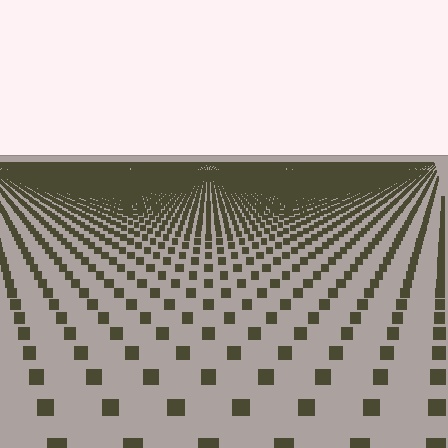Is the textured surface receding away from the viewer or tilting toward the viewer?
The surface is receding away from the viewer. Texture elements get smaller and denser toward the top.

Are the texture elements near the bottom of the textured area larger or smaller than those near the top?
Larger. Near the bottom, elements are closer to the viewer and appear at a bigger on-screen size.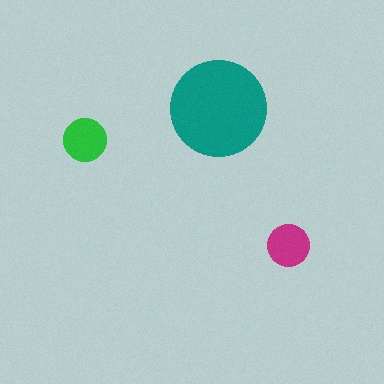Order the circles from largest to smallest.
the teal one, the green one, the magenta one.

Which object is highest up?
The teal circle is topmost.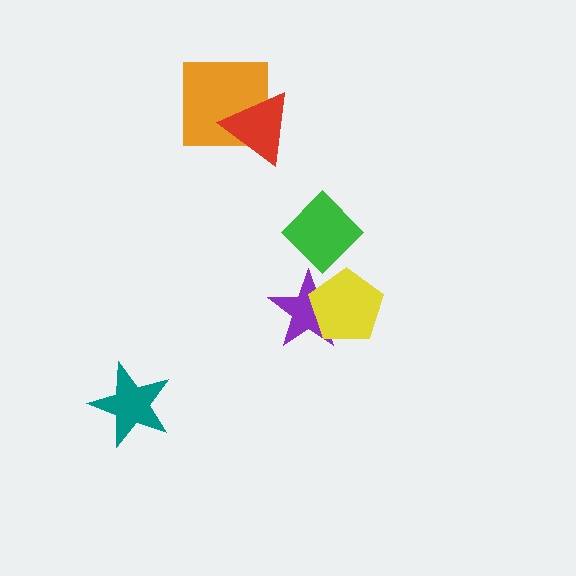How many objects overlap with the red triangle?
1 object overlaps with the red triangle.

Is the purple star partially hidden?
Yes, it is partially covered by another shape.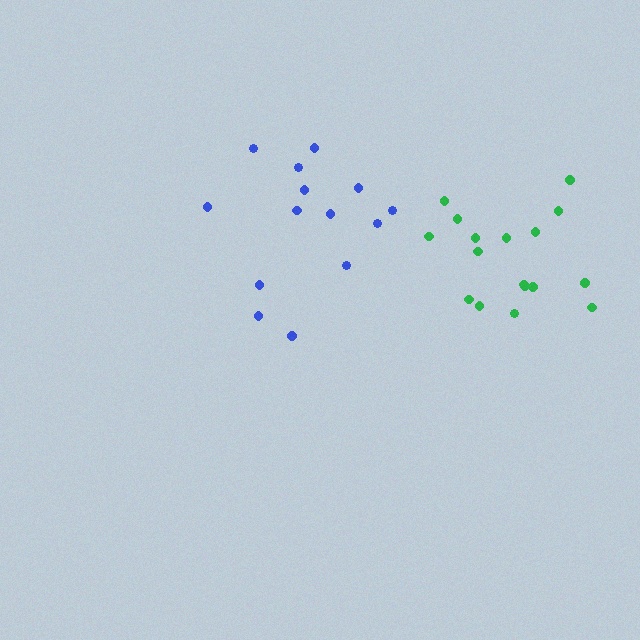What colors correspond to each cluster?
The clusters are colored: blue, green.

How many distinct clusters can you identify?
There are 2 distinct clusters.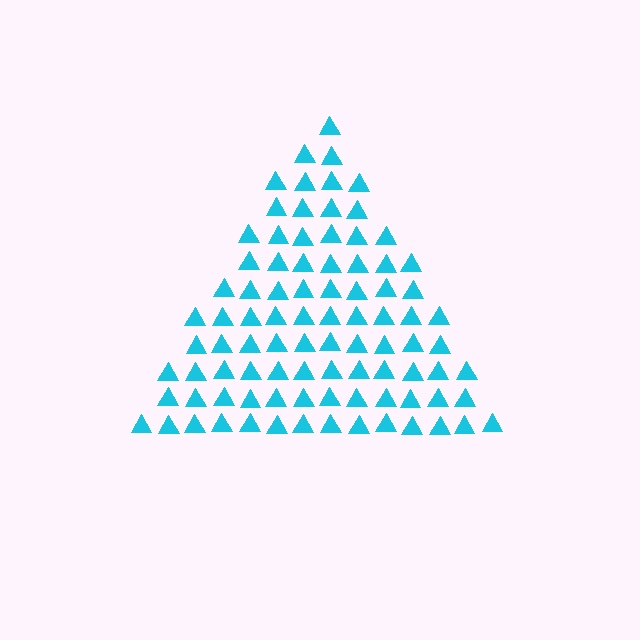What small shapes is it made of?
It is made of small triangles.